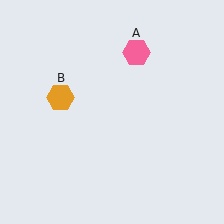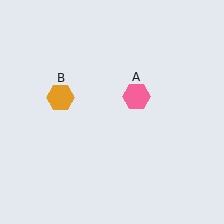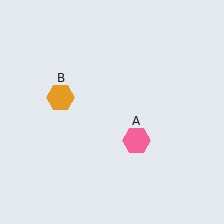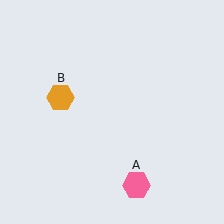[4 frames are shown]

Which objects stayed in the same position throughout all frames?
Orange hexagon (object B) remained stationary.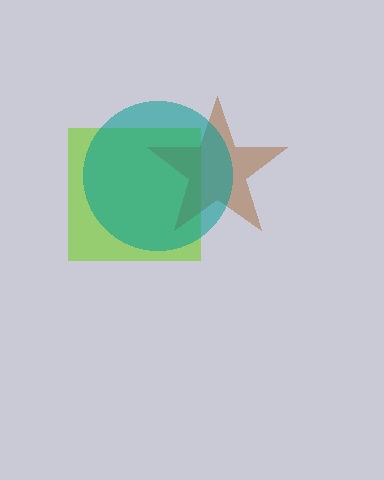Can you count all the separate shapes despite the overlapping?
Yes, there are 3 separate shapes.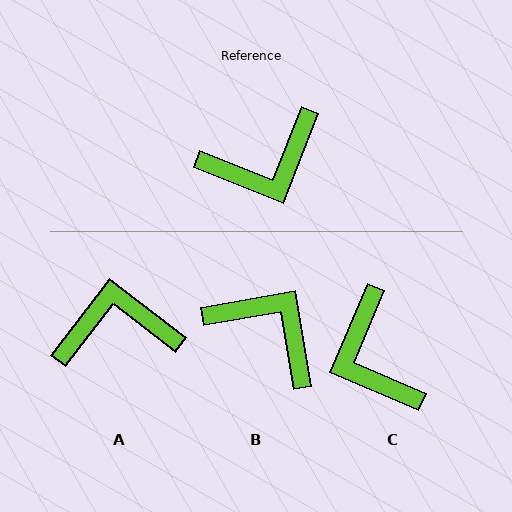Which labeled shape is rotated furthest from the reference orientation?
A, about 164 degrees away.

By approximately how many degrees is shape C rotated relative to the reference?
Approximately 91 degrees clockwise.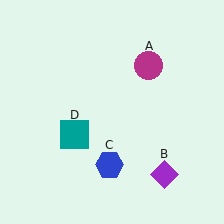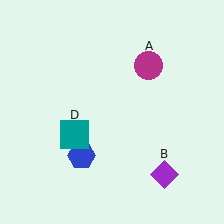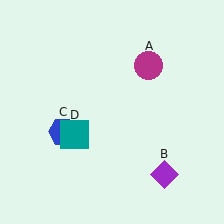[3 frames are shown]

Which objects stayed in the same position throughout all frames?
Magenta circle (object A) and purple diamond (object B) and teal square (object D) remained stationary.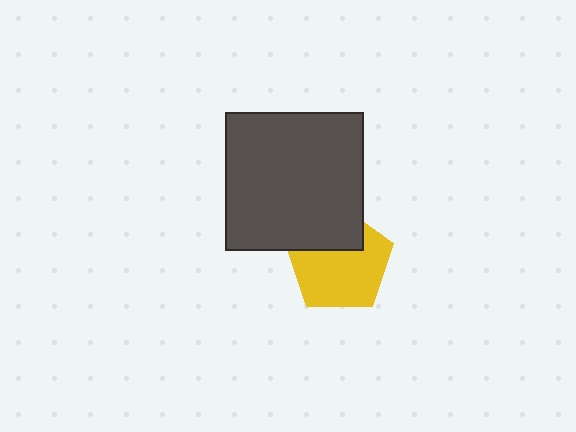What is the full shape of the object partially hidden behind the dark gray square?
The partially hidden object is a yellow pentagon.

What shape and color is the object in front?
The object in front is a dark gray square.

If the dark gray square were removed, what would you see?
You would see the complete yellow pentagon.